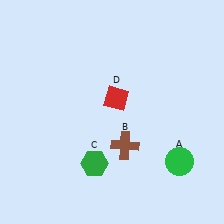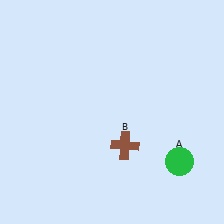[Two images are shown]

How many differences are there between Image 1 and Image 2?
There are 2 differences between the two images.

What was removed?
The red diamond (D), the green hexagon (C) were removed in Image 2.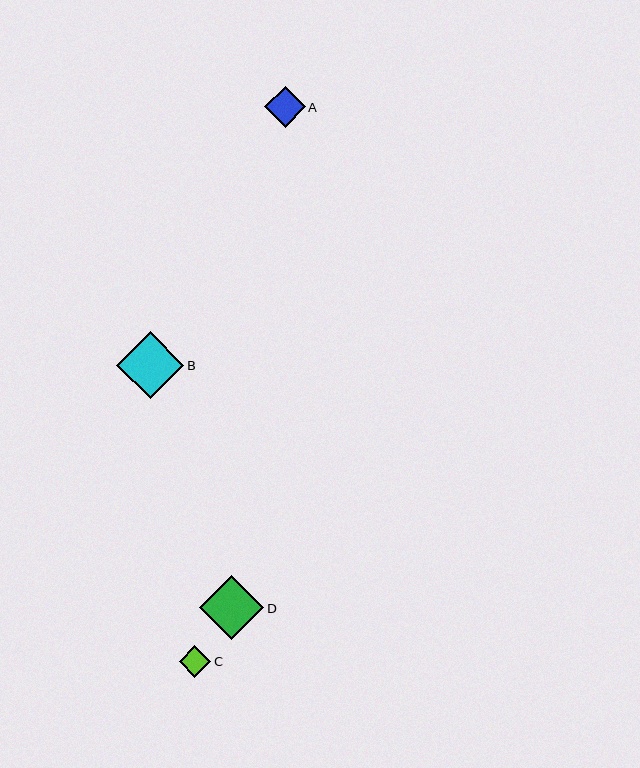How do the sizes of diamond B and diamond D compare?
Diamond B and diamond D are approximately the same size.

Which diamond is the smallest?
Diamond C is the smallest with a size of approximately 32 pixels.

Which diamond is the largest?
Diamond B is the largest with a size of approximately 68 pixels.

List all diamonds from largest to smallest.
From largest to smallest: B, D, A, C.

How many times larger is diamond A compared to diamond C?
Diamond A is approximately 1.3 times the size of diamond C.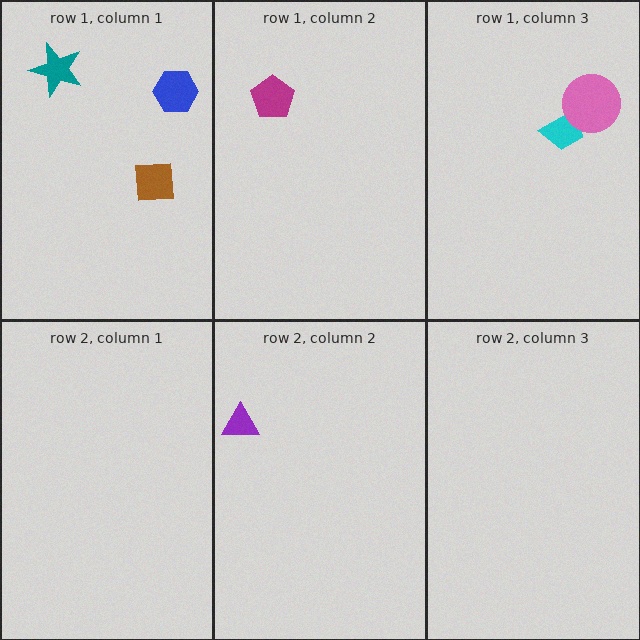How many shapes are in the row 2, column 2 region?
1.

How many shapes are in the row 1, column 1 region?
3.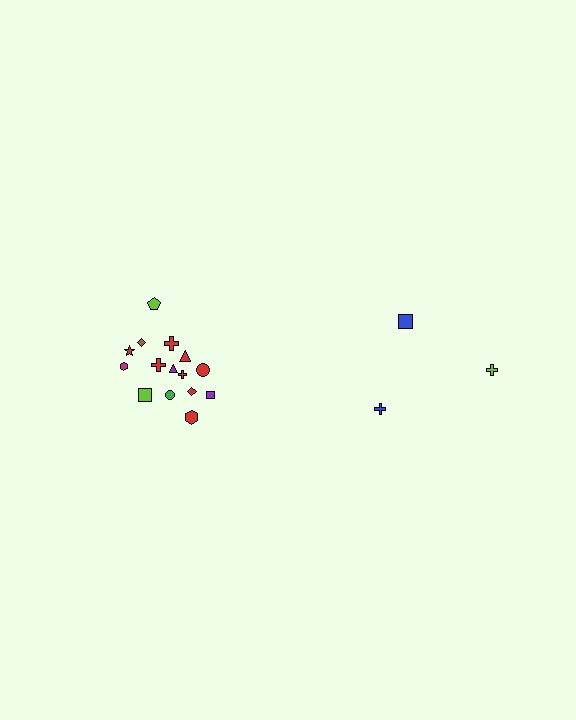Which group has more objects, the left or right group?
The left group.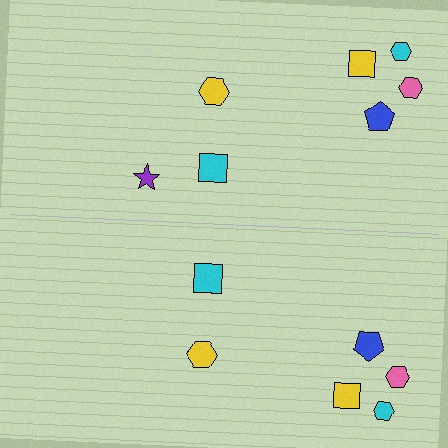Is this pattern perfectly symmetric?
No, the pattern is not perfectly symmetric. A purple star is missing from the bottom side.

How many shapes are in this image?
There are 13 shapes in this image.